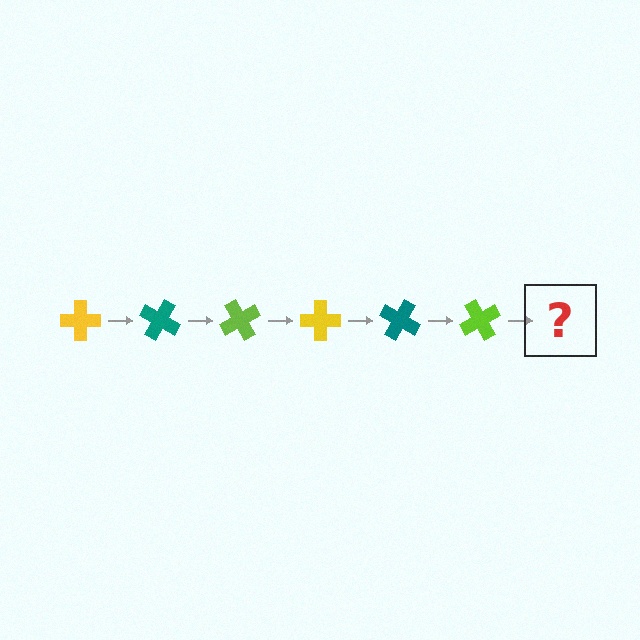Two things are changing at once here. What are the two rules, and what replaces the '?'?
The two rules are that it rotates 30 degrees each step and the color cycles through yellow, teal, and lime. The '?' should be a yellow cross, rotated 180 degrees from the start.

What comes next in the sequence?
The next element should be a yellow cross, rotated 180 degrees from the start.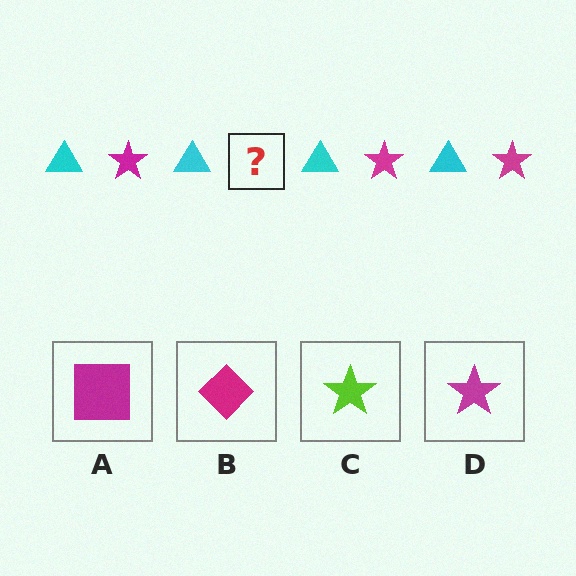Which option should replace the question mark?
Option D.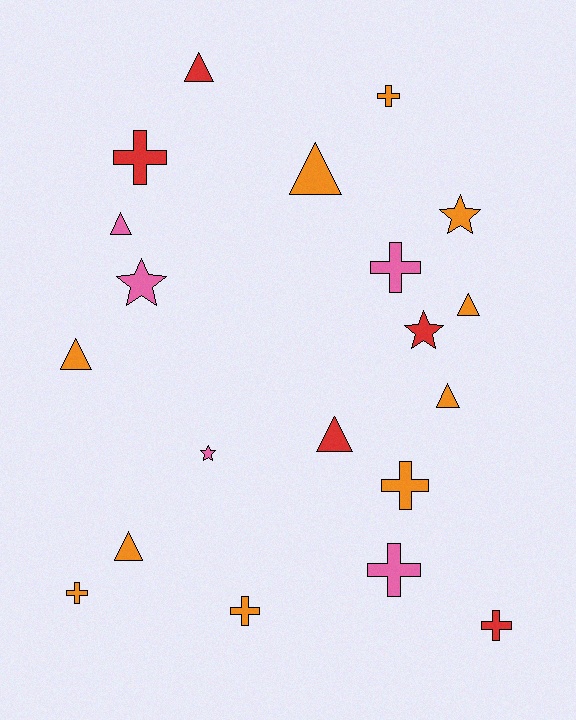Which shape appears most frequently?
Cross, with 8 objects.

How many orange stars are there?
There is 1 orange star.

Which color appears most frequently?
Orange, with 10 objects.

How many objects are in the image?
There are 20 objects.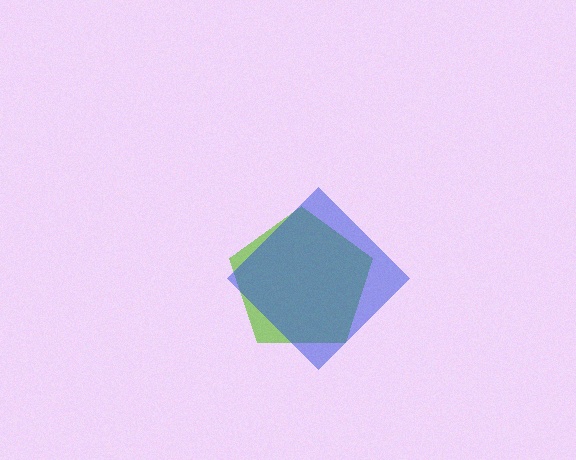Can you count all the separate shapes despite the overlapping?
Yes, there are 2 separate shapes.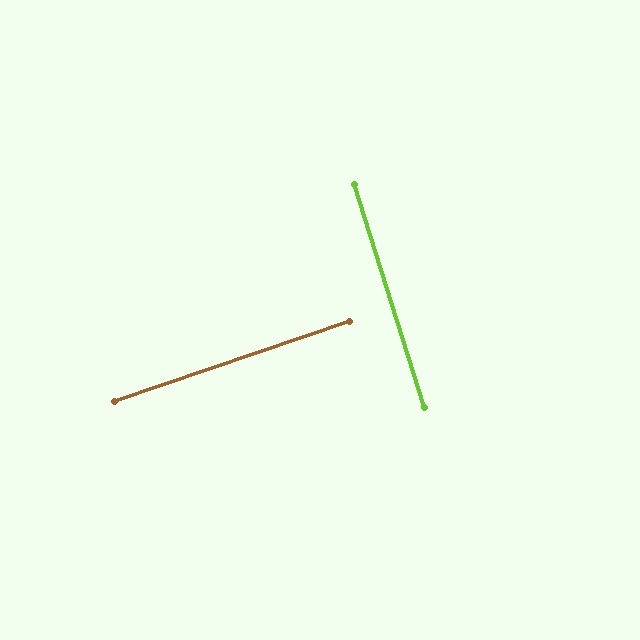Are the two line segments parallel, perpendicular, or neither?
Perpendicular — they meet at approximately 88°.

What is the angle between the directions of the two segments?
Approximately 88 degrees.